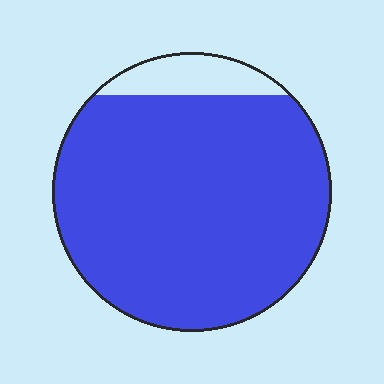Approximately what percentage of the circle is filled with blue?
Approximately 90%.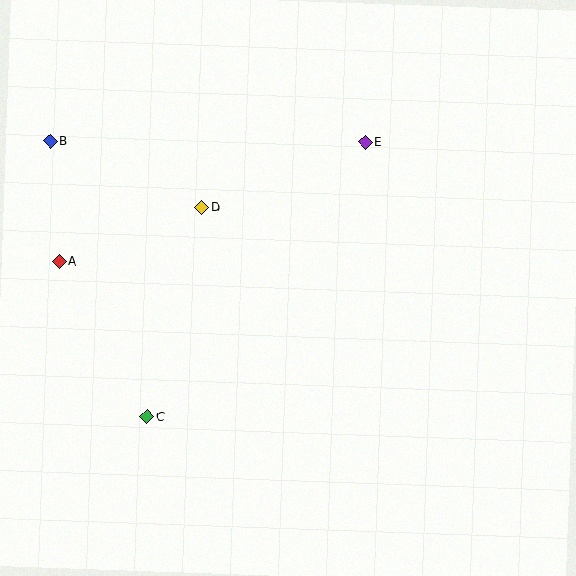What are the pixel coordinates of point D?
Point D is at (202, 207).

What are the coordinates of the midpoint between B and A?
The midpoint between B and A is at (55, 201).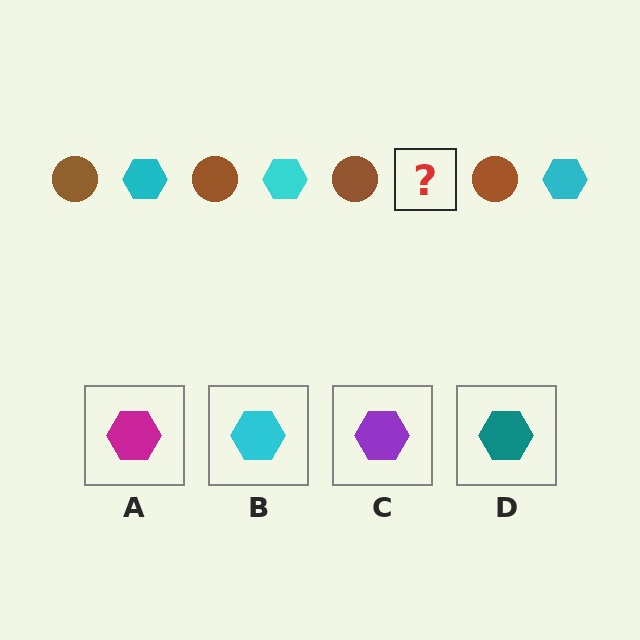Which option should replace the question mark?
Option B.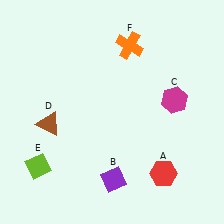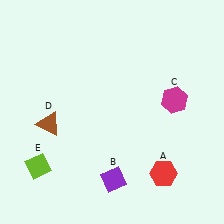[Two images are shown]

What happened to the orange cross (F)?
The orange cross (F) was removed in Image 2. It was in the top-right area of Image 1.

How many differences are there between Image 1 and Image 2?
There is 1 difference between the two images.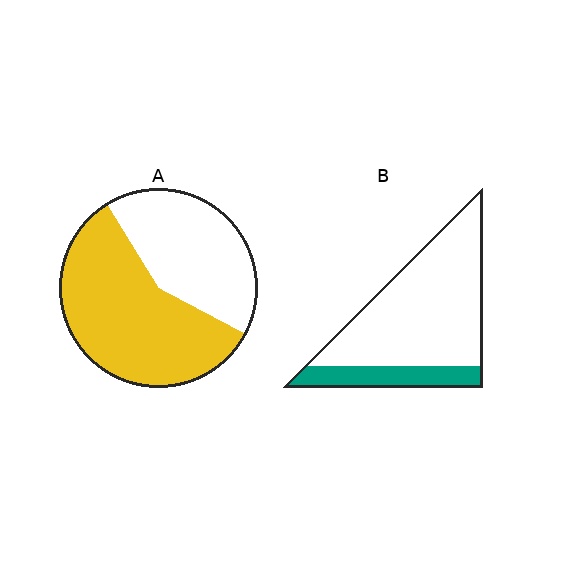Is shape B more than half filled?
No.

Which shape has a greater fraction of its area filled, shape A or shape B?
Shape A.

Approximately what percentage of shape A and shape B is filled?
A is approximately 60% and B is approximately 20%.